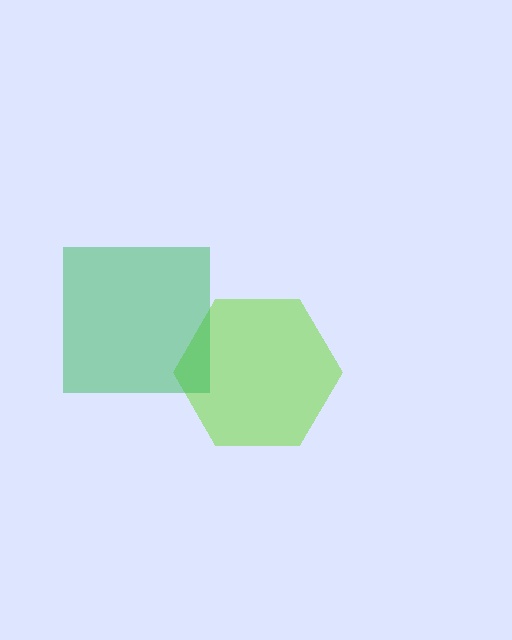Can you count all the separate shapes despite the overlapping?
Yes, there are 2 separate shapes.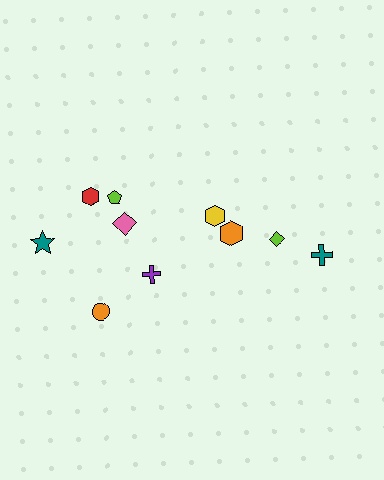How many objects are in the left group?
There are 6 objects.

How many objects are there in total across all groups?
There are 10 objects.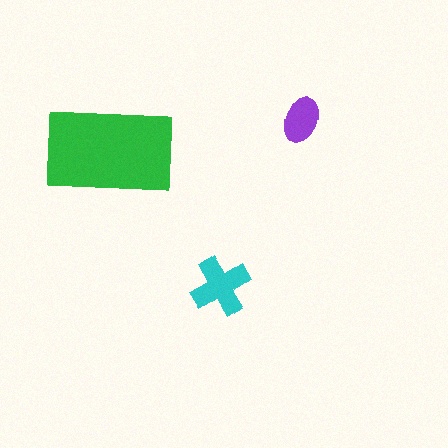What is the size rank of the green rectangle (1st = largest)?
1st.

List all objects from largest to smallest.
The green rectangle, the cyan cross, the purple ellipse.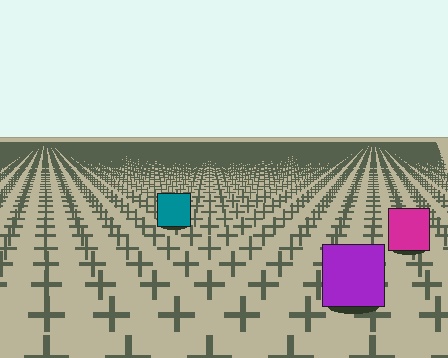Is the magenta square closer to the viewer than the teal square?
Yes. The magenta square is closer — you can tell from the texture gradient: the ground texture is coarser near it.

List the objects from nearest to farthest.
From nearest to farthest: the purple square, the magenta square, the teal square.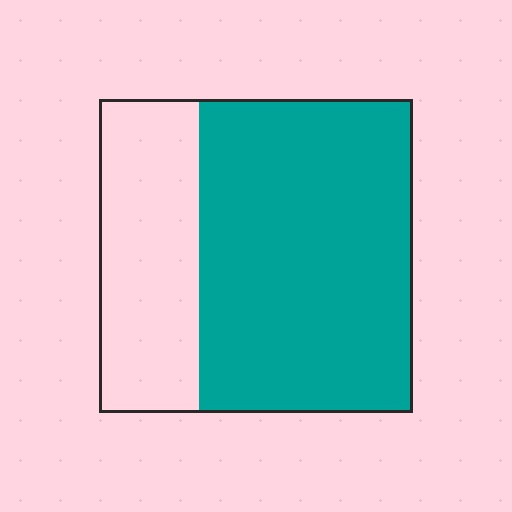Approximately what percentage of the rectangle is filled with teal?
Approximately 70%.